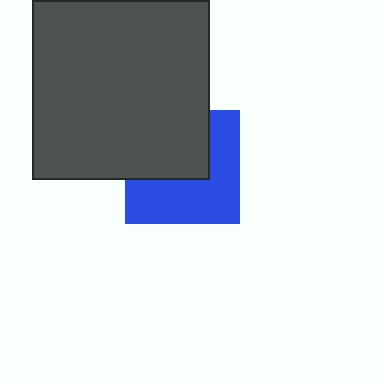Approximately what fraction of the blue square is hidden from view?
Roughly 45% of the blue square is hidden behind the dark gray rectangle.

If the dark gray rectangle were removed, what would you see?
You would see the complete blue square.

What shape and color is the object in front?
The object in front is a dark gray rectangle.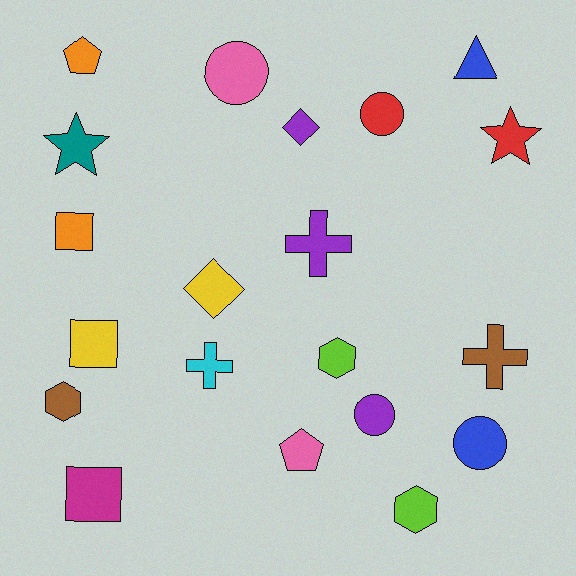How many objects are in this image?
There are 20 objects.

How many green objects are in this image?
There are no green objects.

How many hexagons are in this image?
There are 3 hexagons.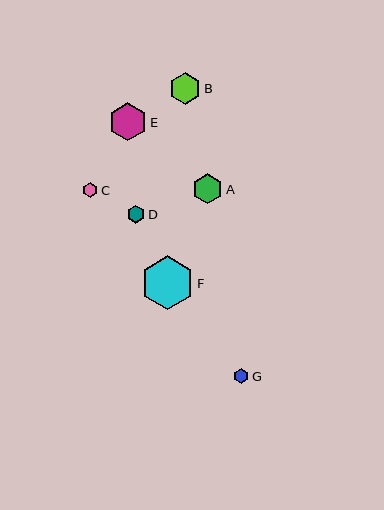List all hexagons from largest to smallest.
From largest to smallest: F, E, B, A, D, G, C.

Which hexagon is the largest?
Hexagon F is the largest with a size of approximately 54 pixels.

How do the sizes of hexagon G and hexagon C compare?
Hexagon G and hexagon C are approximately the same size.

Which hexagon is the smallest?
Hexagon C is the smallest with a size of approximately 15 pixels.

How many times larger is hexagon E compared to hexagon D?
Hexagon E is approximately 2.1 times the size of hexagon D.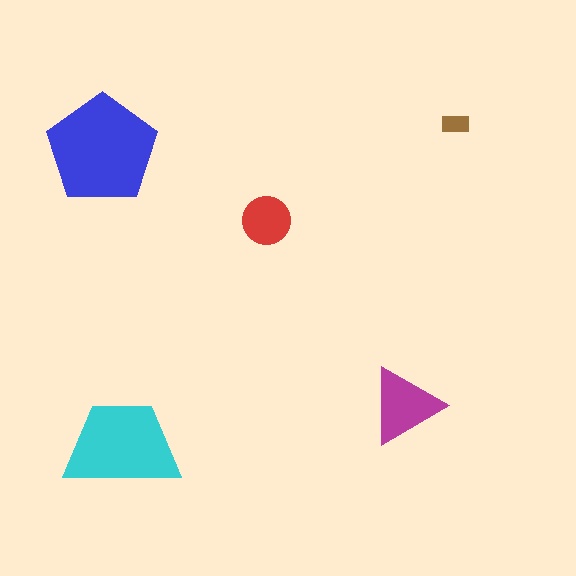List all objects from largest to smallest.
The blue pentagon, the cyan trapezoid, the magenta triangle, the red circle, the brown rectangle.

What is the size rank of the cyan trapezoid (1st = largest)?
2nd.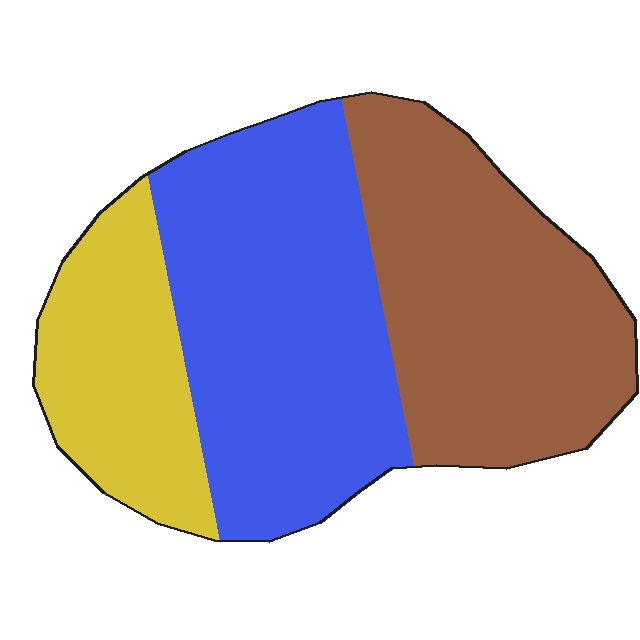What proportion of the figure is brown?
Brown takes up between a third and a half of the figure.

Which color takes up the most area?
Blue, at roughly 40%.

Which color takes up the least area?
Yellow, at roughly 20%.